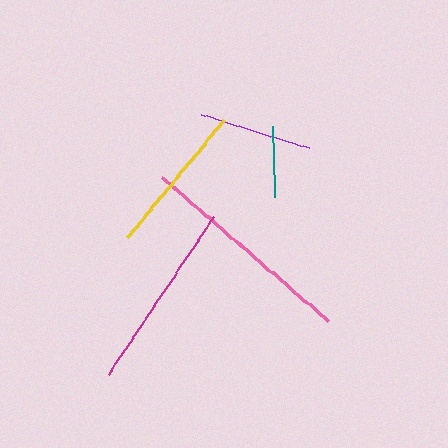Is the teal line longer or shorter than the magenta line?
The magenta line is longer than the teal line.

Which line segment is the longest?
The pink line is the longest at approximately 220 pixels.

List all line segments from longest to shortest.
From longest to shortest: pink, magenta, yellow, purple, teal.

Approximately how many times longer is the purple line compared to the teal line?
The purple line is approximately 1.6 times the length of the teal line.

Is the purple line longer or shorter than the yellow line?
The yellow line is longer than the purple line.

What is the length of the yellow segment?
The yellow segment is approximately 152 pixels long.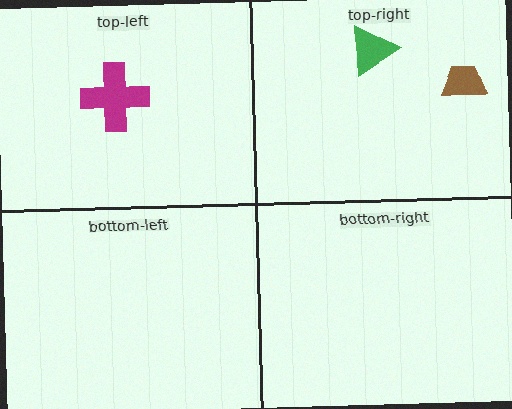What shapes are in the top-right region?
The brown trapezoid, the green triangle.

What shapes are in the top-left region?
The magenta cross.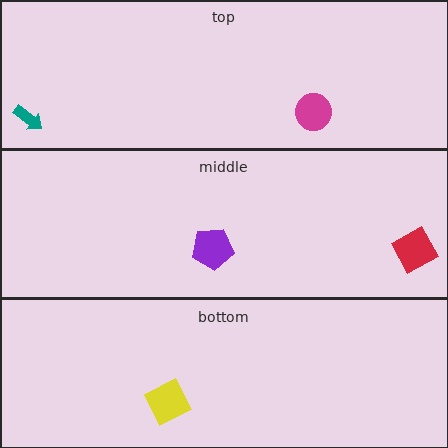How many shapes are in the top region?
2.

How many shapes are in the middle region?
2.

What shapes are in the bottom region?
The yellow square.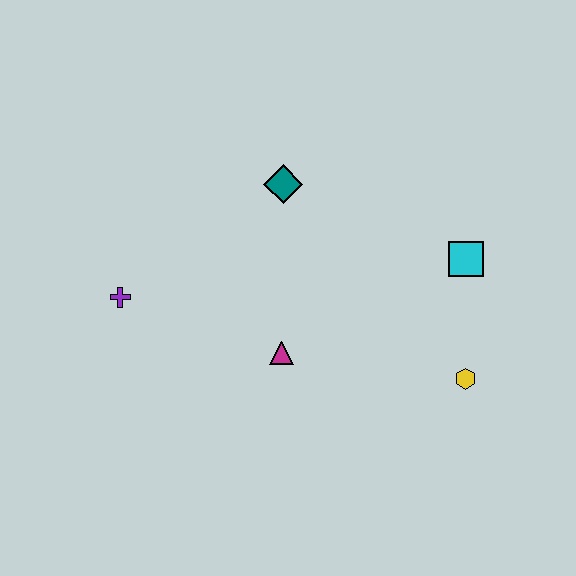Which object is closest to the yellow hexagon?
The cyan square is closest to the yellow hexagon.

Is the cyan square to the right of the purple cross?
Yes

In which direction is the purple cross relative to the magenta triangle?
The purple cross is to the left of the magenta triangle.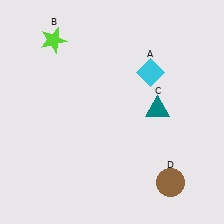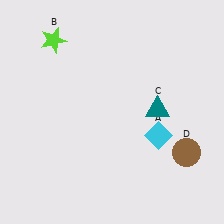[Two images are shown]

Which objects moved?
The objects that moved are: the cyan diamond (A), the brown circle (D).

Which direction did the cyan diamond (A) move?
The cyan diamond (A) moved down.